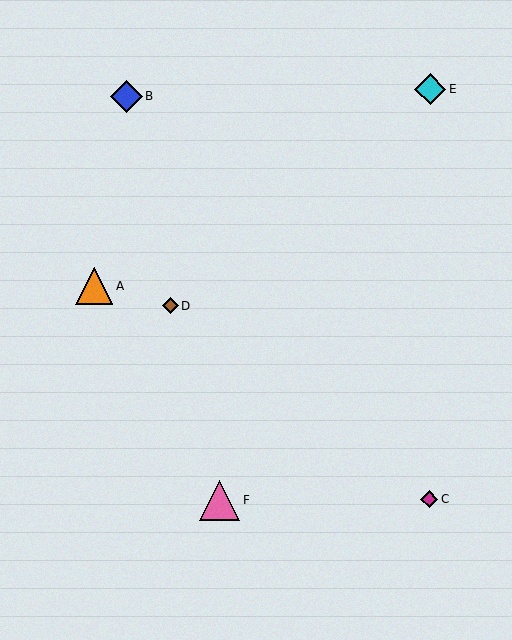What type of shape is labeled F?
Shape F is a pink triangle.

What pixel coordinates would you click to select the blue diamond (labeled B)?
Click at (126, 96) to select the blue diamond B.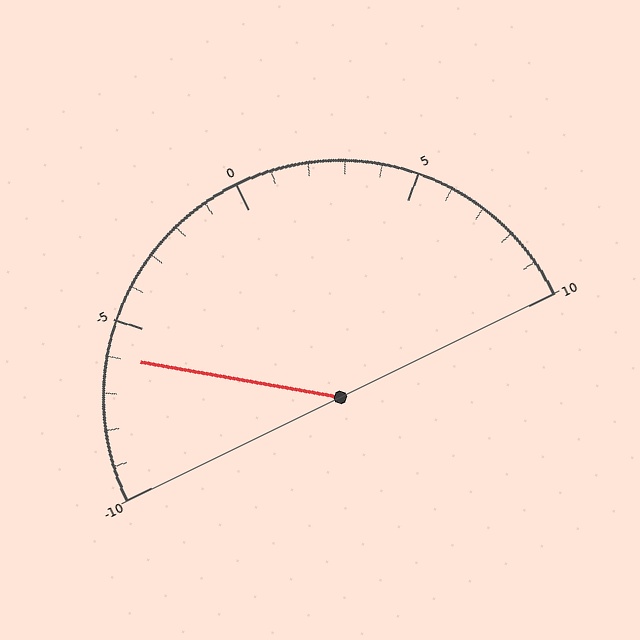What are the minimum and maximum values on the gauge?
The gauge ranges from -10 to 10.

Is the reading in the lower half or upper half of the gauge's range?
The reading is in the lower half of the range (-10 to 10).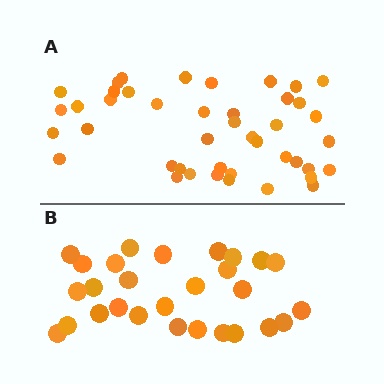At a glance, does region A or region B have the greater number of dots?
Region A (the top region) has more dots.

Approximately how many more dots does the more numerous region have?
Region A has approximately 15 more dots than region B.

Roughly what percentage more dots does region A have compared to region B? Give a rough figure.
About 55% more.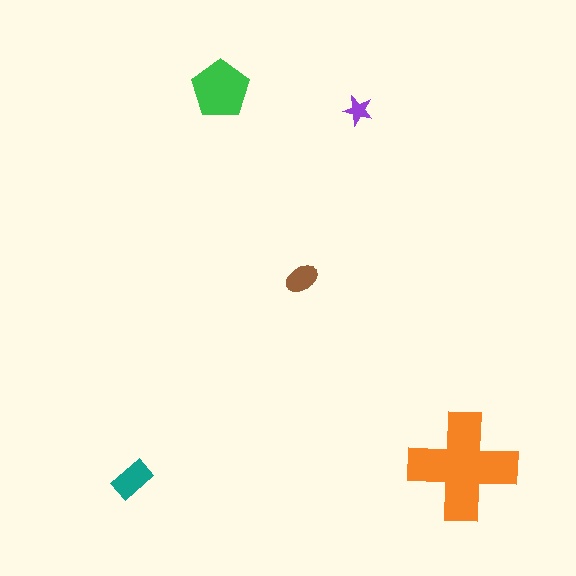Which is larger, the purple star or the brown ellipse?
The brown ellipse.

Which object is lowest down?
The teal rectangle is bottommost.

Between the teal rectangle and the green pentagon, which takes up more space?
The green pentagon.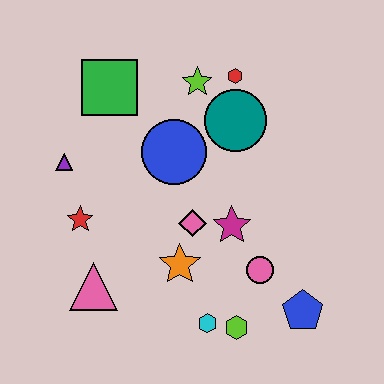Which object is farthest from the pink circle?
The green square is farthest from the pink circle.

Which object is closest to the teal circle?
The red hexagon is closest to the teal circle.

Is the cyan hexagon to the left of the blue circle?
No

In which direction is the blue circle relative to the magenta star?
The blue circle is above the magenta star.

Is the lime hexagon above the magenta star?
No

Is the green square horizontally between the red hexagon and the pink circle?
No